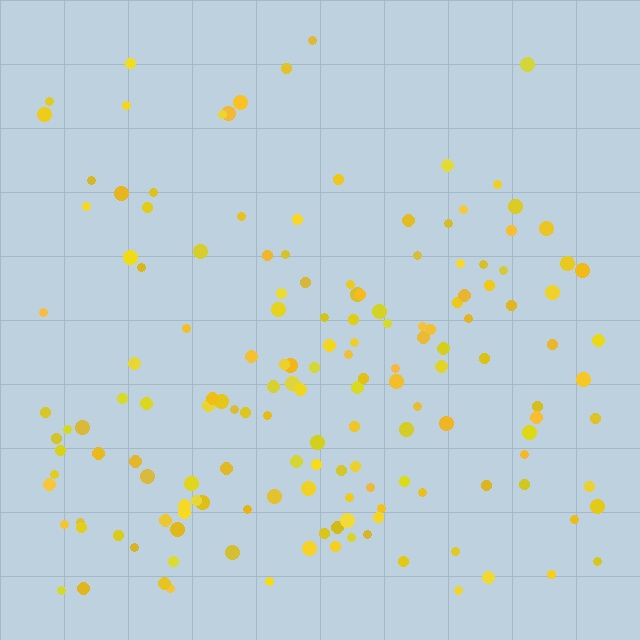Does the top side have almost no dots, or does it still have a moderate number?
Still a moderate number, just noticeably fewer than the bottom.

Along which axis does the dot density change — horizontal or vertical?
Vertical.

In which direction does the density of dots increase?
From top to bottom, with the bottom side densest.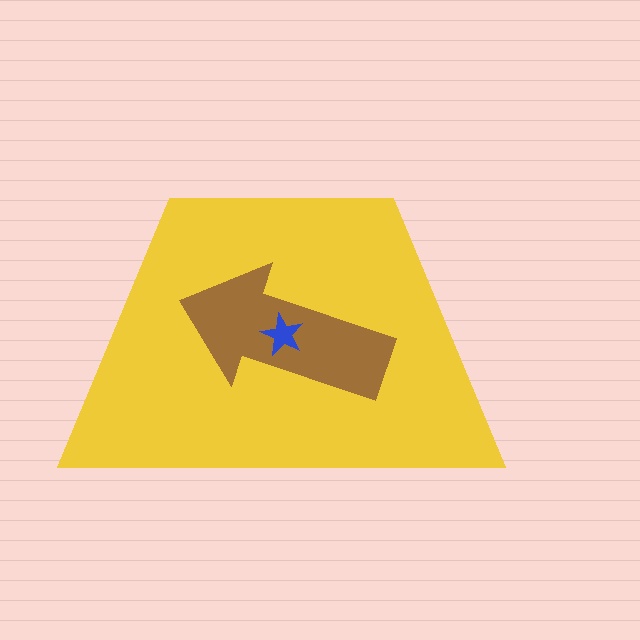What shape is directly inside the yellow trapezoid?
The brown arrow.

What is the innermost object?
The blue star.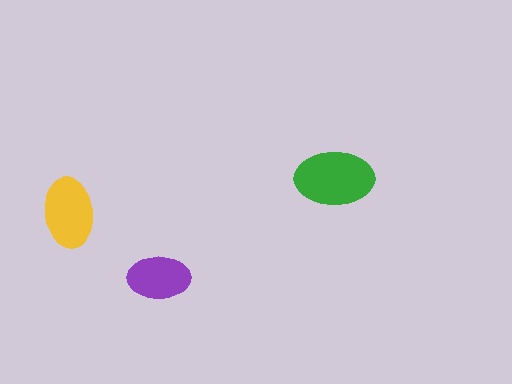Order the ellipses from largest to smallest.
the green one, the yellow one, the purple one.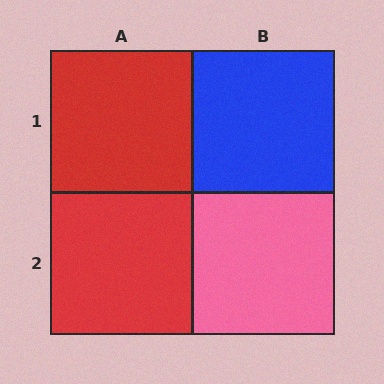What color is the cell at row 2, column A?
Red.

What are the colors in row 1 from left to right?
Red, blue.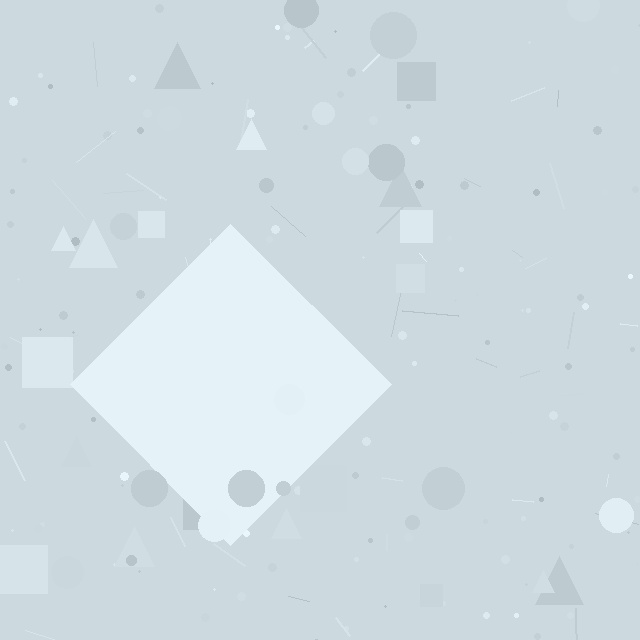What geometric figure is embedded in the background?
A diamond is embedded in the background.